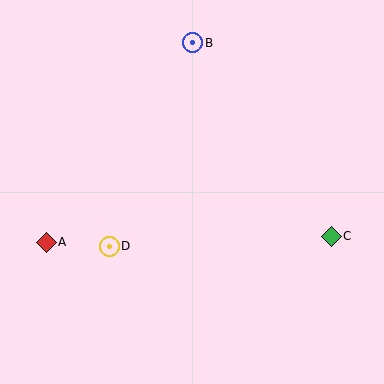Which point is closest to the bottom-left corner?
Point A is closest to the bottom-left corner.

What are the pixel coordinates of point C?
Point C is at (331, 236).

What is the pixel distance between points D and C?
The distance between D and C is 222 pixels.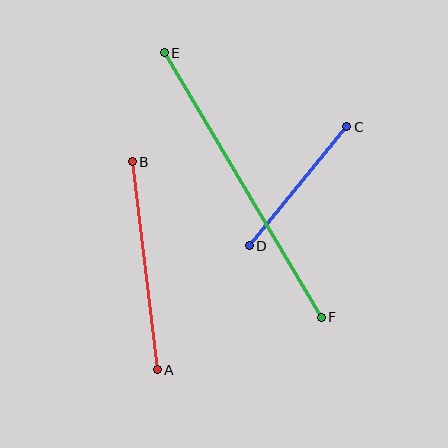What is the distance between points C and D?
The distance is approximately 154 pixels.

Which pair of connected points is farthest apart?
Points E and F are farthest apart.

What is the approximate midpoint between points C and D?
The midpoint is at approximately (298, 186) pixels.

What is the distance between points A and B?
The distance is approximately 209 pixels.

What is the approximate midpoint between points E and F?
The midpoint is at approximately (243, 185) pixels.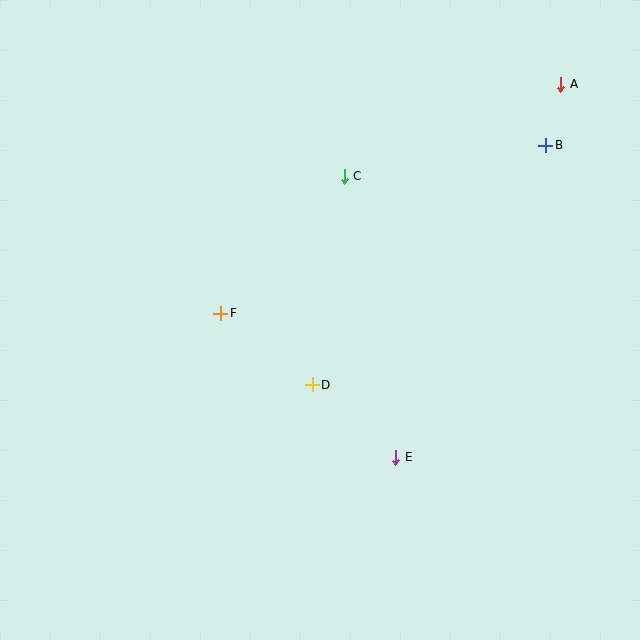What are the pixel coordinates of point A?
Point A is at (561, 84).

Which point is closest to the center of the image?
Point D at (312, 385) is closest to the center.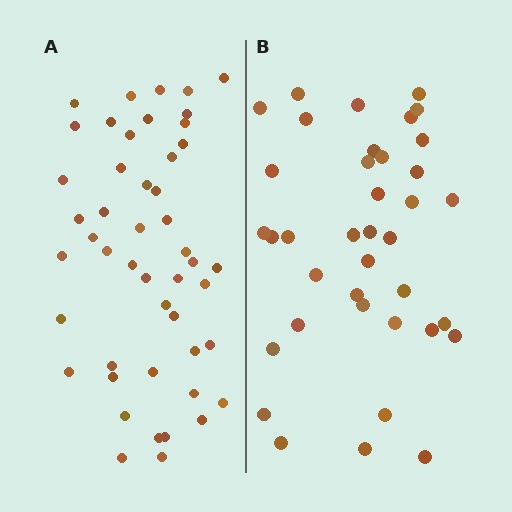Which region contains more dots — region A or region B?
Region A (the left region) has more dots.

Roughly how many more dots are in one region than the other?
Region A has roughly 10 or so more dots than region B.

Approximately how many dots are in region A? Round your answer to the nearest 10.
About 50 dots. (The exact count is 48, which rounds to 50.)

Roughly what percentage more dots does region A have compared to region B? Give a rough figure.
About 25% more.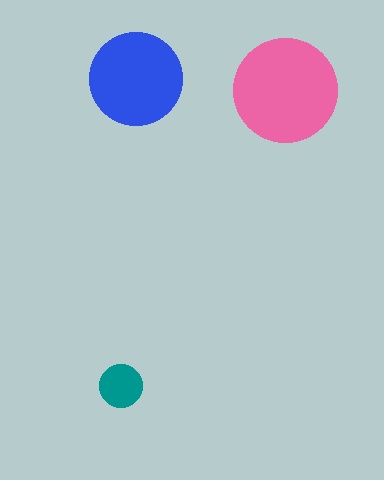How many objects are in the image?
There are 3 objects in the image.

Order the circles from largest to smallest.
the pink one, the blue one, the teal one.